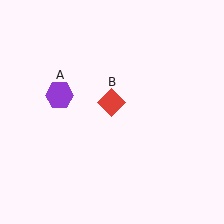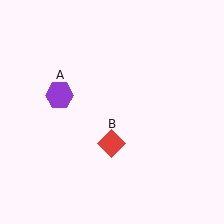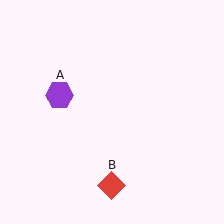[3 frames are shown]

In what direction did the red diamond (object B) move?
The red diamond (object B) moved down.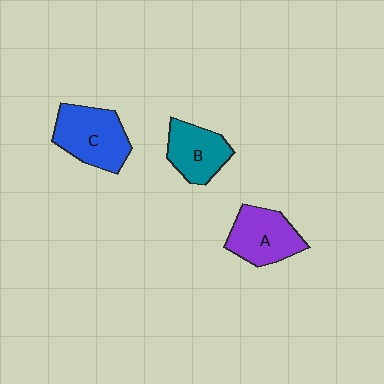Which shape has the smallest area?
Shape B (teal).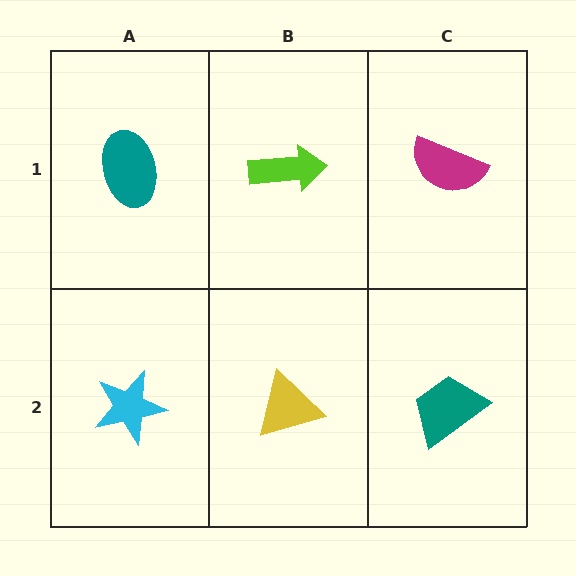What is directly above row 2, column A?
A teal ellipse.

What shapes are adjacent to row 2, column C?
A magenta semicircle (row 1, column C), a yellow triangle (row 2, column B).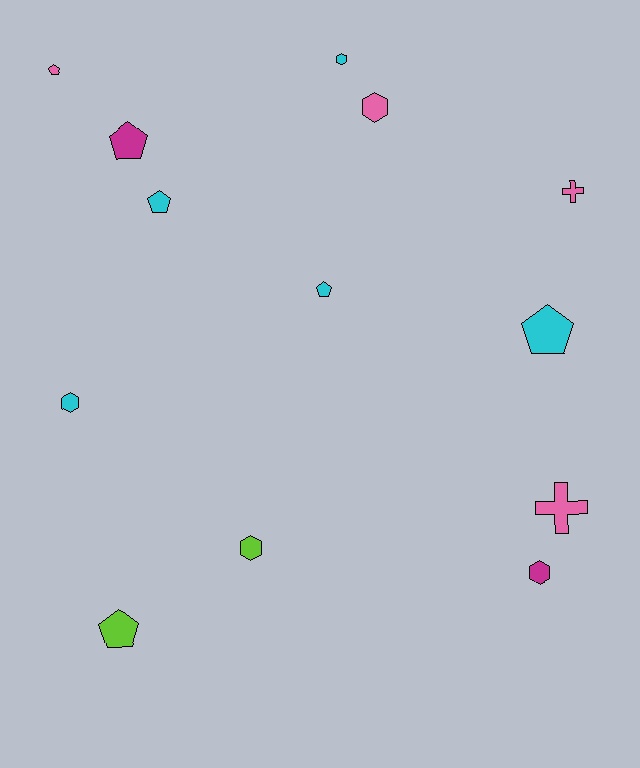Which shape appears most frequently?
Pentagon, with 6 objects.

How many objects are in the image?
There are 13 objects.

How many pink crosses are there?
There are 2 pink crosses.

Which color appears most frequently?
Cyan, with 5 objects.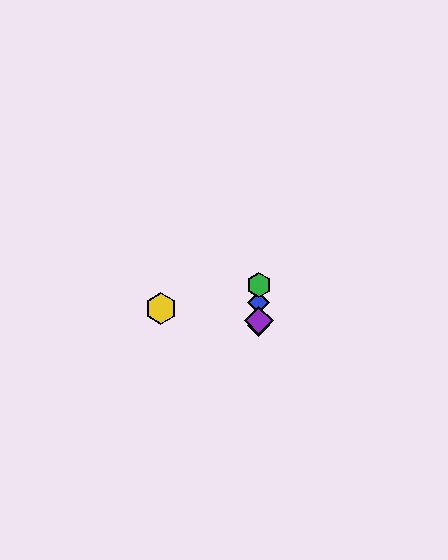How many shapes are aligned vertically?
4 shapes (the red diamond, the blue diamond, the green hexagon, the purple diamond) are aligned vertically.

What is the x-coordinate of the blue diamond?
The blue diamond is at x≈259.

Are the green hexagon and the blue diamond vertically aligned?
Yes, both are at x≈259.